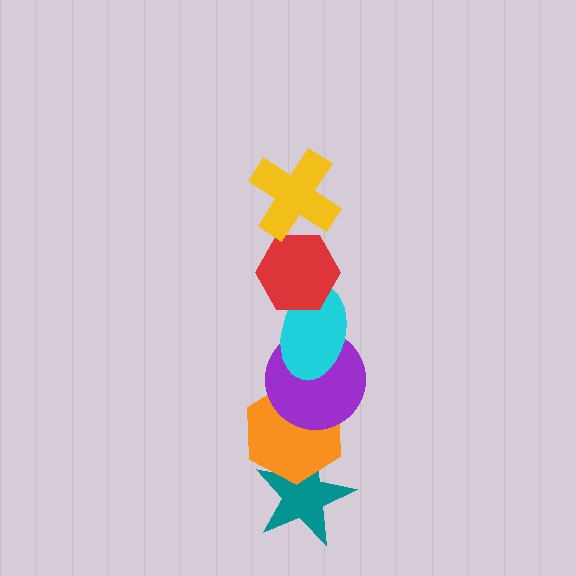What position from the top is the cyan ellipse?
The cyan ellipse is 3rd from the top.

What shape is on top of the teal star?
The orange hexagon is on top of the teal star.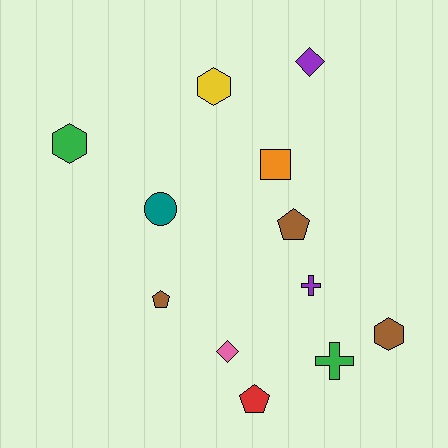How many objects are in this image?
There are 12 objects.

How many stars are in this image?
There are no stars.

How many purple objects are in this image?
There are 2 purple objects.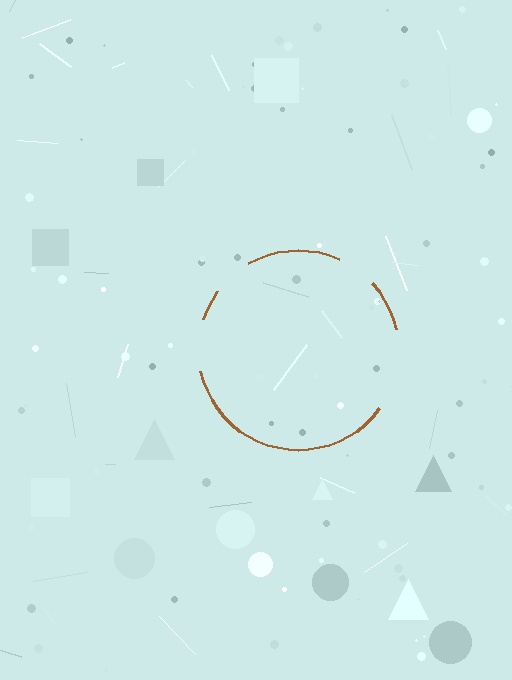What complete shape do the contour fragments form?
The contour fragments form a circle.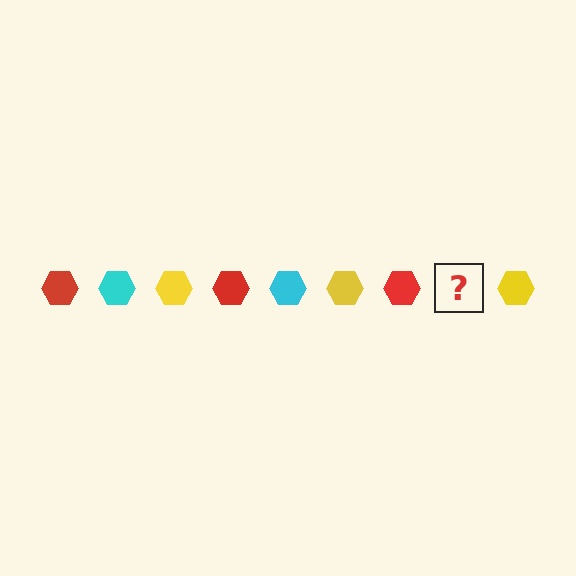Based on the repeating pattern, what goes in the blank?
The blank should be a cyan hexagon.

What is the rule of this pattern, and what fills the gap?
The rule is that the pattern cycles through red, cyan, yellow hexagons. The gap should be filled with a cyan hexagon.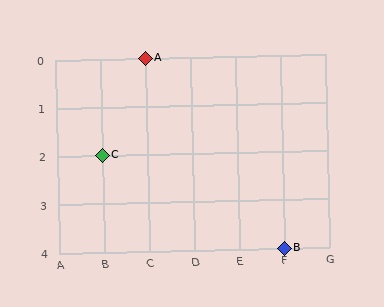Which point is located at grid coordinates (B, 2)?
Point C is at (B, 2).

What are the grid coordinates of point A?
Point A is at grid coordinates (C, 0).